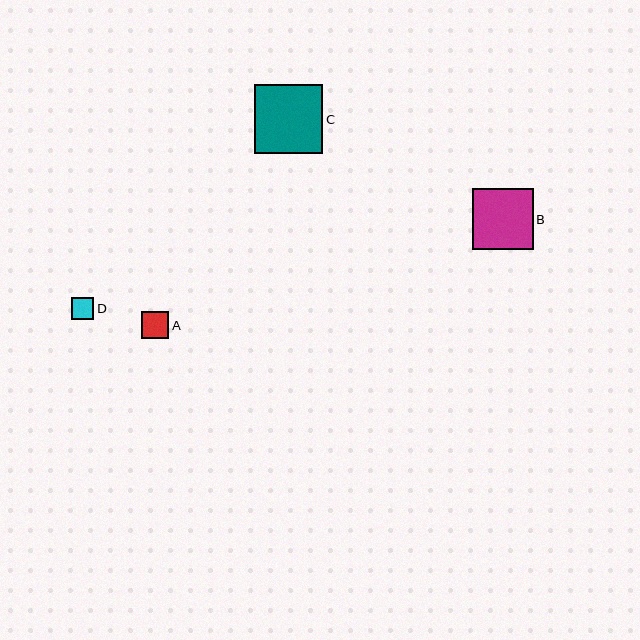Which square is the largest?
Square C is the largest with a size of approximately 68 pixels.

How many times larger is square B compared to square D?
Square B is approximately 2.8 times the size of square D.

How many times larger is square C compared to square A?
Square C is approximately 2.5 times the size of square A.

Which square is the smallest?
Square D is the smallest with a size of approximately 22 pixels.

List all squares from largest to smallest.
From largest to smallest: C, B, A, D.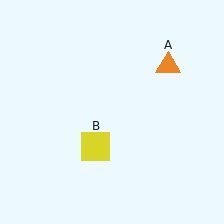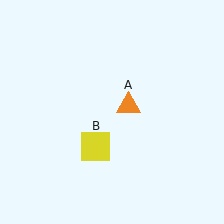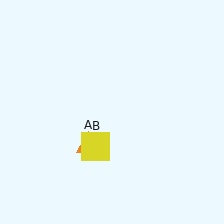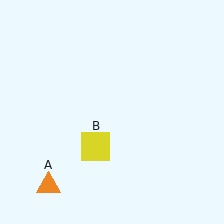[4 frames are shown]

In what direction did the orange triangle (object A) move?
The orange triangle (object A) moved down and to the left.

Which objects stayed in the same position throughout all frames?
Yellow square (object B) remained stationary.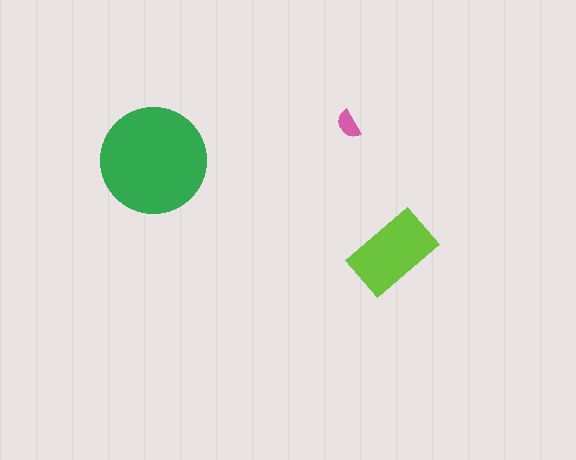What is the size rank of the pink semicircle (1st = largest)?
3rd.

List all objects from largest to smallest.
The green circle, the lime rectangle, the pink semicircle.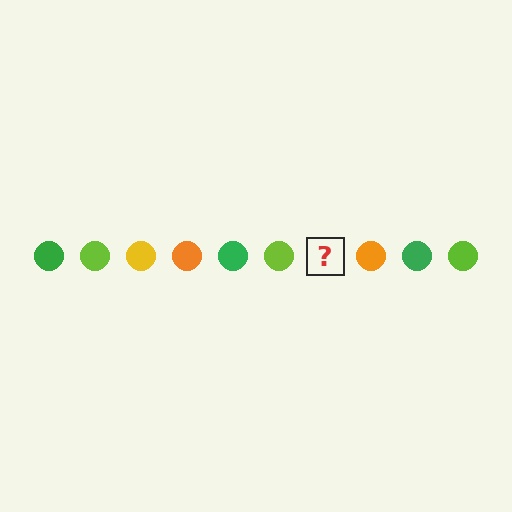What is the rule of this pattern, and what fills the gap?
The rule is that the pattern cycles through green, lime, yellow, orange circles. The gap should be filled with a yellow circle.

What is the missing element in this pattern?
The missing element is a yellow circle.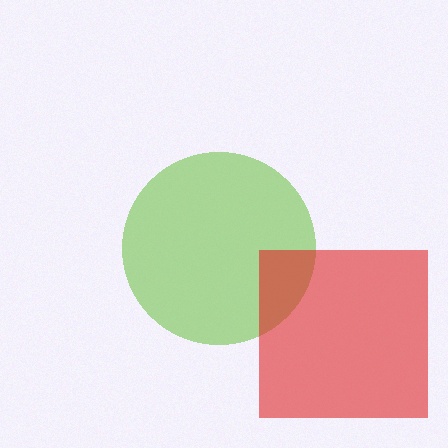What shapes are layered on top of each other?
The layered shapes are: a lime circle, a red square.